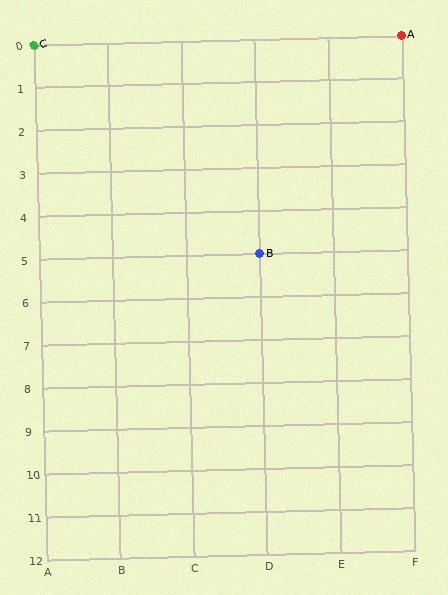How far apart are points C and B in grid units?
Points C and B are 3 columns and 5 rows apart (about 5.8 grid units diagonally).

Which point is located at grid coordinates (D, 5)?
Point B is at (D, 5).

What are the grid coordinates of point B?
Point B is at grid coordinates (D, 5).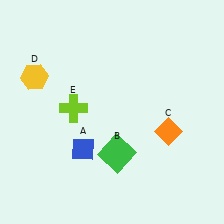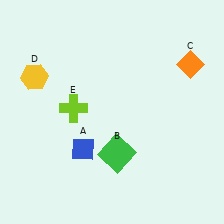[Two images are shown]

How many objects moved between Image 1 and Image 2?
1 object moved between the two images.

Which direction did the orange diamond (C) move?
The orange diamond (C) moved up.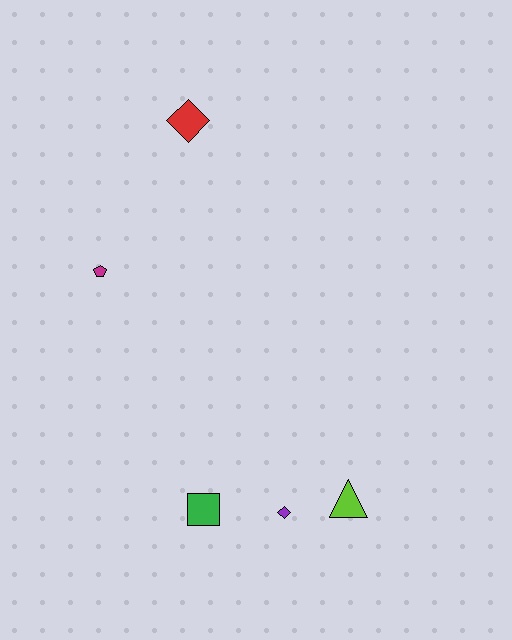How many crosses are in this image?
There are no crosses.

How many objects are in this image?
There are 5 objects.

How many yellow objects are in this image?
There are no yellow objects.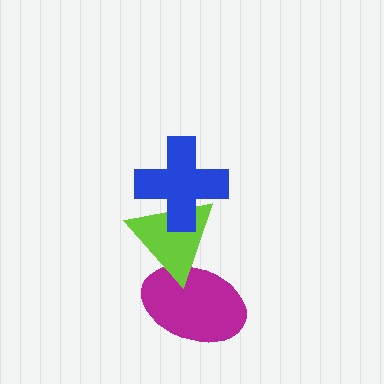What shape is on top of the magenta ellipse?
The lime triangle is on top of the magenta ellipse.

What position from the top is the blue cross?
The blue cross is 1st from the top.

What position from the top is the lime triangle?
The lime triangle is 2nd from the top.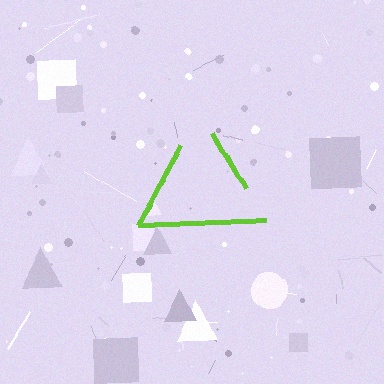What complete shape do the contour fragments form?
The contour fragments form a triangle.